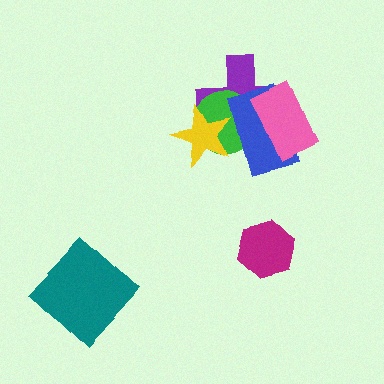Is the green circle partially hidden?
Yes, it is partially covered by another shape.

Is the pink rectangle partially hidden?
No, no other shape covers it.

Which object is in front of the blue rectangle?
The pink rectangle is in front of the blue rectangle.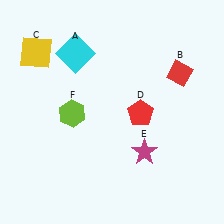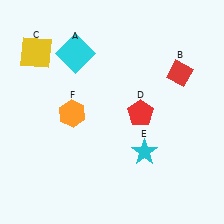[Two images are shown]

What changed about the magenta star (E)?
In Image 1, E is magenta. In Image 2, it changed to cyan.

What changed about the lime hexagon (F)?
In Image 1, F is lime. In Image 2, it changed to orange.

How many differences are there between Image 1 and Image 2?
There are 2 differences between the two images.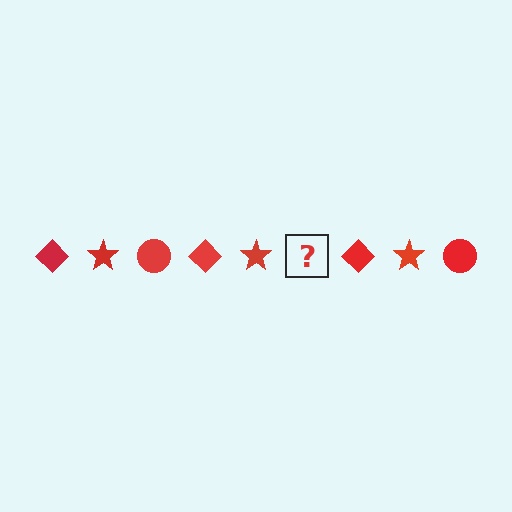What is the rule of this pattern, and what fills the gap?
The rule is that the pattern cycles through diamond, star, circle shapes in red. The gap should be filled with a red circle.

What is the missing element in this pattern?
The missing element is a red circle.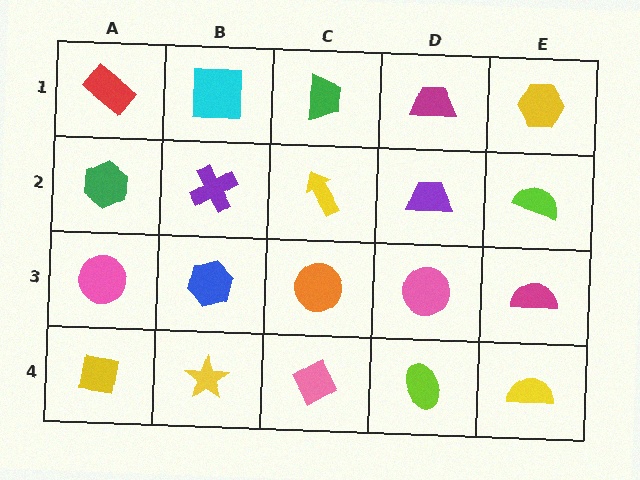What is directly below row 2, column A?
A pink circle.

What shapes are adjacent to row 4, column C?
An orange circle (row 3, column C), a yellow star (row 4, column B), a lime ellipse (row 4, column D).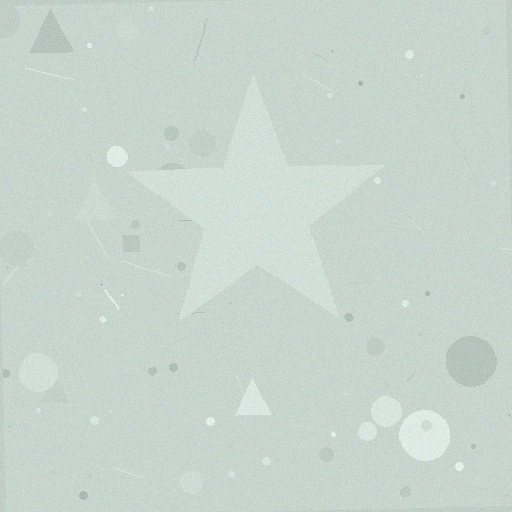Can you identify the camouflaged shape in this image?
The camouflaged shape is a star.